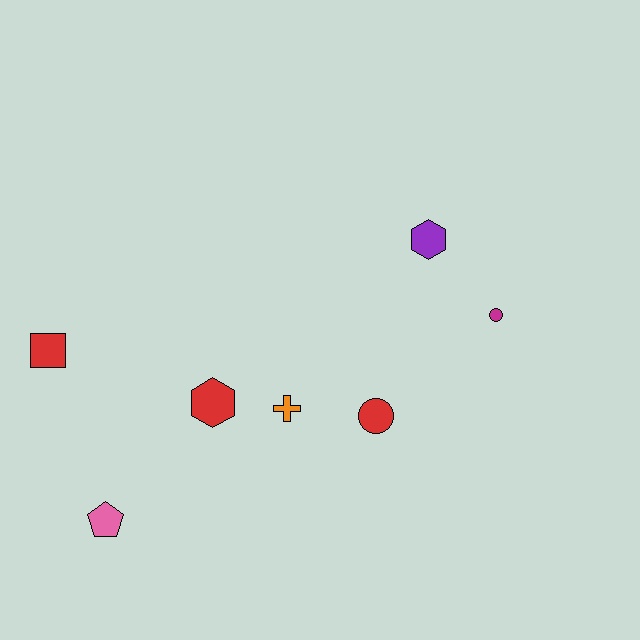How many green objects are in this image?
There are no green objects.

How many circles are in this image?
There are 2 circles.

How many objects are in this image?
There are 7 objects.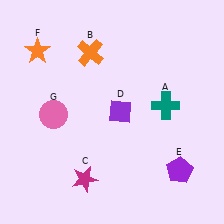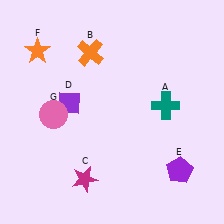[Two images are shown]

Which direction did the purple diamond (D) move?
The purple diamond (D) moved left.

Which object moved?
The purple diamond (D) moved left.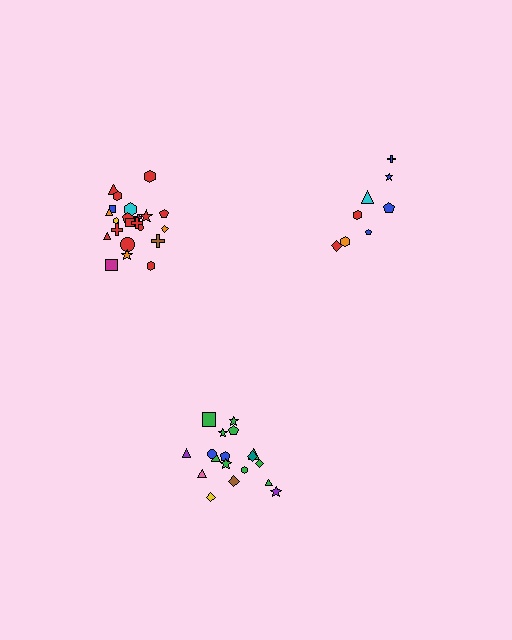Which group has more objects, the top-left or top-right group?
The top-left group.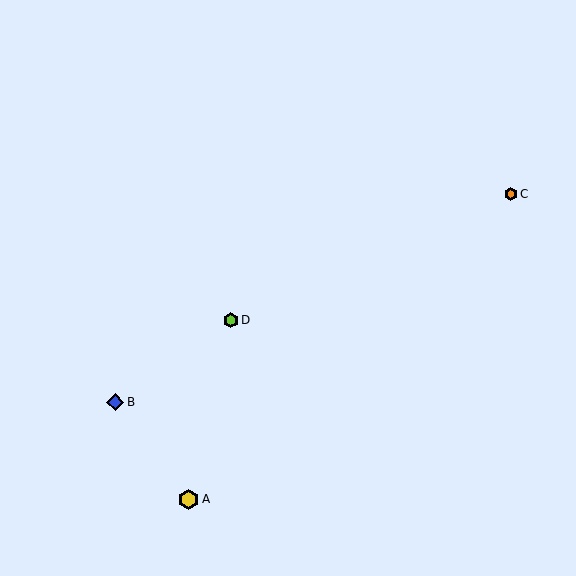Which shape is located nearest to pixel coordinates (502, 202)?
The orange hexagon (labeled C) at (511, 194) is nearest to that location.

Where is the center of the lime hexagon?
The center of the lime hexagon is at (231, 320).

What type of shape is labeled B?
Shape B is a blue diamond.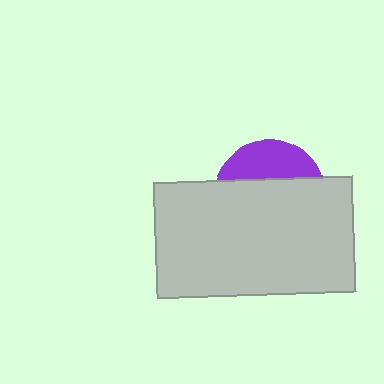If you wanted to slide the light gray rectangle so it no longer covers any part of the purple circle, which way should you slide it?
Slide it down — that is the most direct way to separate the two shapes.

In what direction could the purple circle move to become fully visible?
The purple circle could move up. That would shift it out from behind the light gray rectangle entirely.